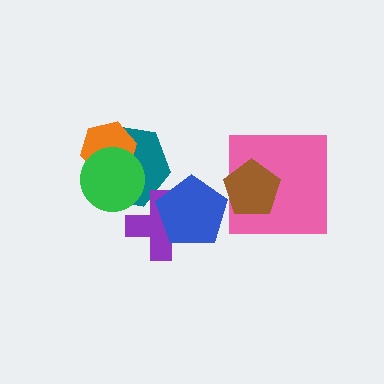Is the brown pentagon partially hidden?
No, no other shape covers it.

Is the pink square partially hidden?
Yes, it is partially covered by another shape.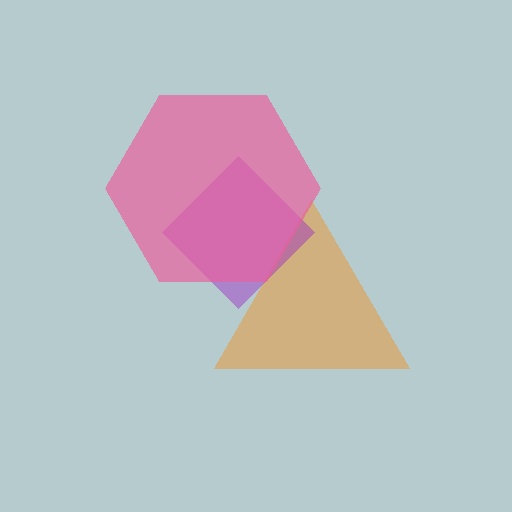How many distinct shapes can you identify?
There are 3 distinct shapes: an orange triangle, a purple diamond, a pink hexagon.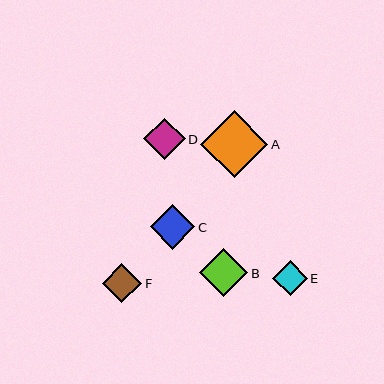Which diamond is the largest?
Diamond A is the largest with a size of approximately 67 pixels.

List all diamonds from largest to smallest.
From largest to smallest: A, B, C, D, F, E.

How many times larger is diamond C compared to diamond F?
Diamond C is approximately 1.1 times the size of diamond F.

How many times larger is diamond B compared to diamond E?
Diamond B is approximately 1.4 times the size of diamond E.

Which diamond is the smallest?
Diamond E is the smallest with a size of approximately 34 pixels.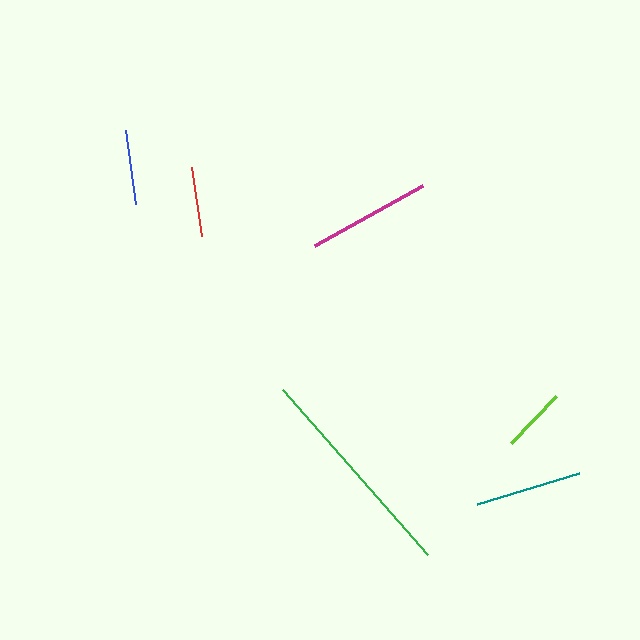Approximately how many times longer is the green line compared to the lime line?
The green line is approximately 3.4 times the length of the lime line.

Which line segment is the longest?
The green line is the longest at approximately 219 pixels.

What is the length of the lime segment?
The lime segment is approximately 65 pixels long.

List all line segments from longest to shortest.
From longest to shortest: green, magenta, teal, blue, red, lime.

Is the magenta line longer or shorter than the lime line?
The magenta line is longer than the lime line.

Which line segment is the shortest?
The lime line is the shortest at approximately 65 pixels.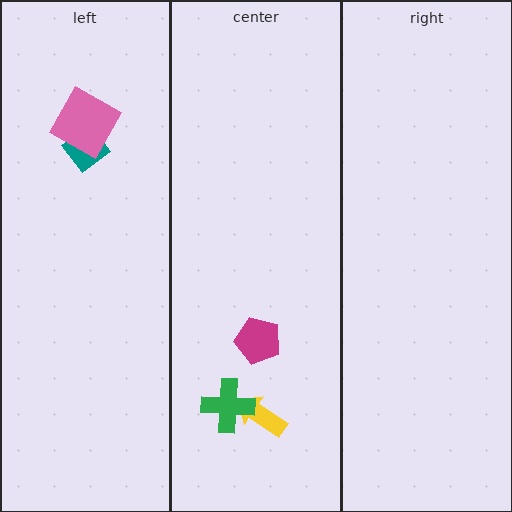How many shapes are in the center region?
3.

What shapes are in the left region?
The teal diamond, the pink square.